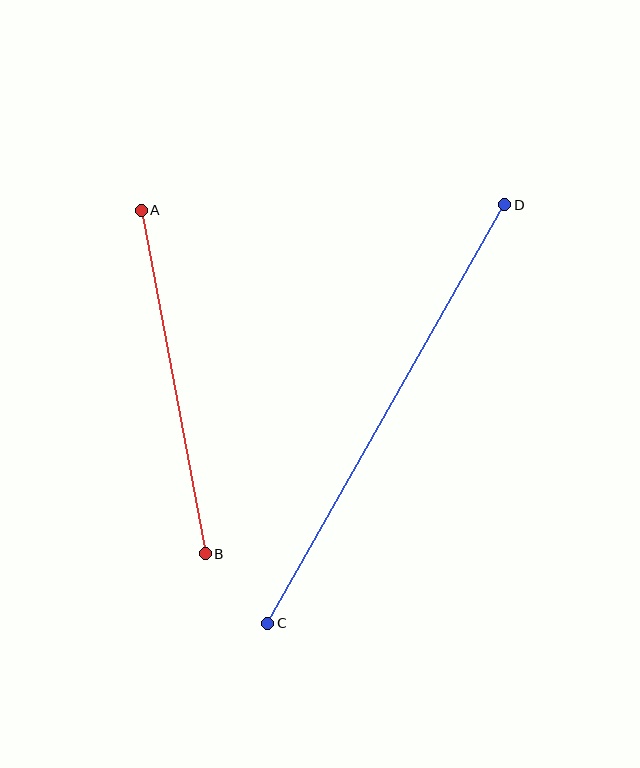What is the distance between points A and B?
The distance is approximately 350 pixels.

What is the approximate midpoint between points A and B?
The midpoint is at approximately (173, 382) pixels.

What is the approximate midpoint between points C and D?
The midpoint is at approximately (386, 414) pixels.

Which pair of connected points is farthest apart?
Points C and D are farthest apart.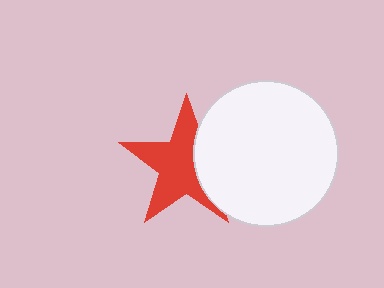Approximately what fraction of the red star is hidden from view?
Roughly 32% of the red star is hidden behind the white circle.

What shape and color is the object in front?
The object in front is a white circle.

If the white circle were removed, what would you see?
You would see the complete red star.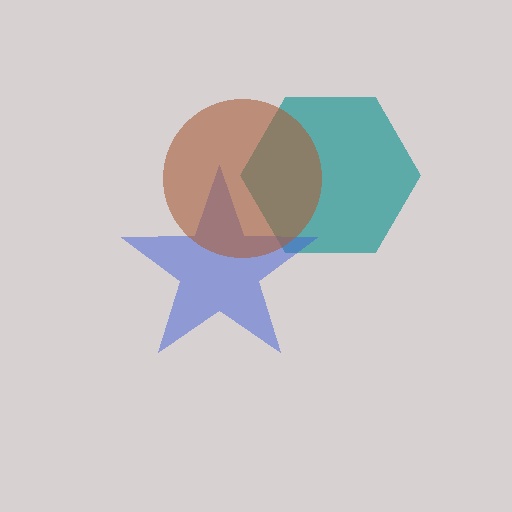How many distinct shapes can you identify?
There are 3 distinct shapes: a teal hexagon, a blue star, a brown circle.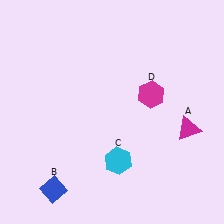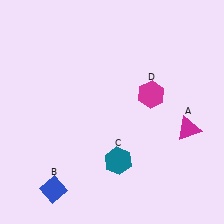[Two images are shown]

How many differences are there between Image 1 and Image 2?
There is 1 difference between the two images.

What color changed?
The hexagon (C) changed from cyan in Image 1 to teal in Image 2.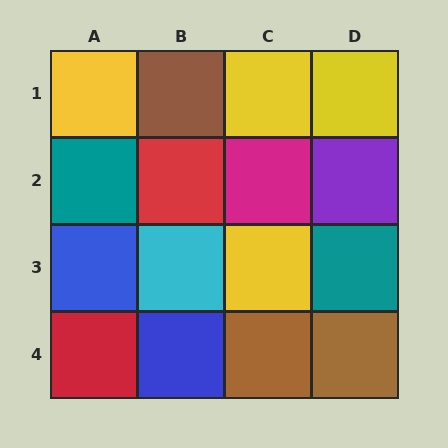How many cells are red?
2 cells are red.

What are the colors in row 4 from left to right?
Red, blue, brown, brown.